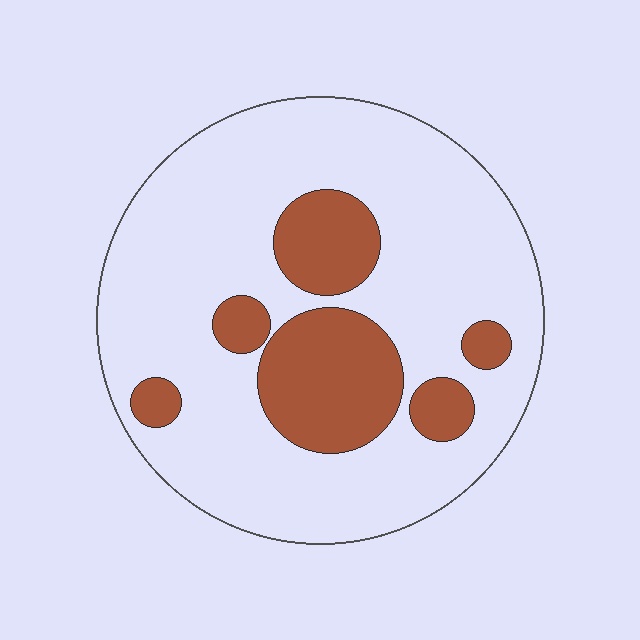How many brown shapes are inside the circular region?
6.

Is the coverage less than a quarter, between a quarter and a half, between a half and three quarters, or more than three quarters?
Less than a quarter.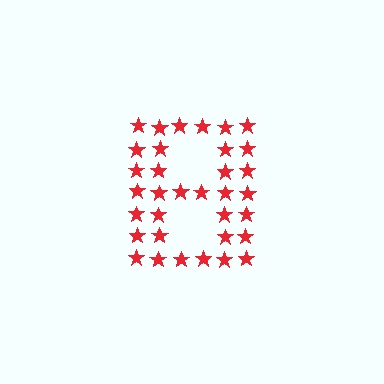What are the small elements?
The small elements are stars.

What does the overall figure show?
The overall figure shows the letter B.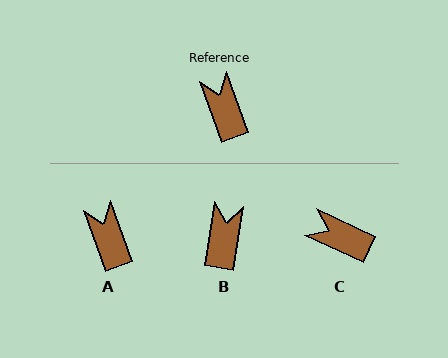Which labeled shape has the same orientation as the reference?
A.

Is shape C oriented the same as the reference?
No, it is off by about 45 degrees.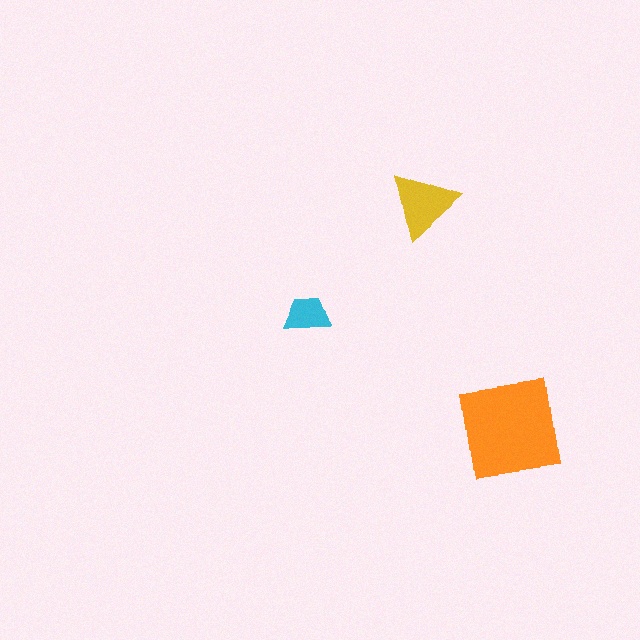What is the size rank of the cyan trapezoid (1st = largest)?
3rd.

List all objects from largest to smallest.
The orange square, the yellow triangle, the cyan trapezoid.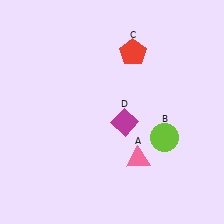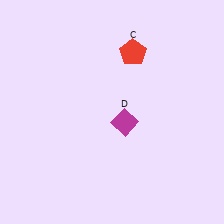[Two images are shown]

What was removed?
The lime circle (B), the pink triangle (A) were removed in Image 2.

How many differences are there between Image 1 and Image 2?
There are 2 differences between the two images.